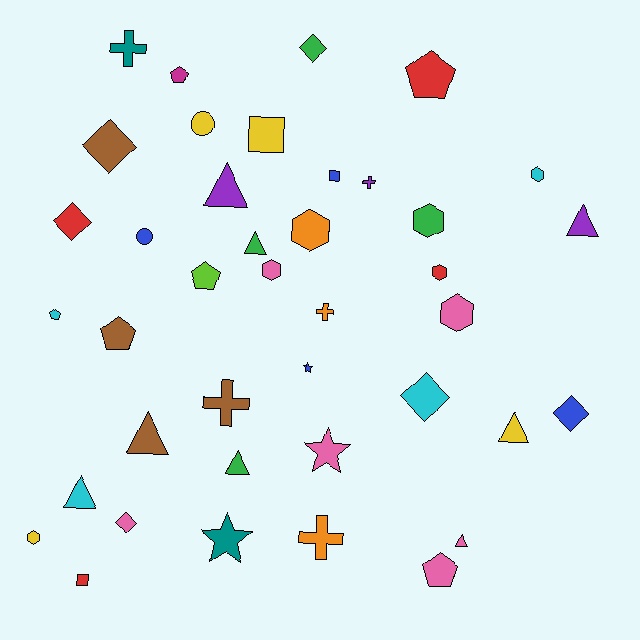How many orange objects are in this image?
There are 3 orange objects.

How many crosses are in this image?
There are 5 crosses.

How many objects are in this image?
There are 40 objects.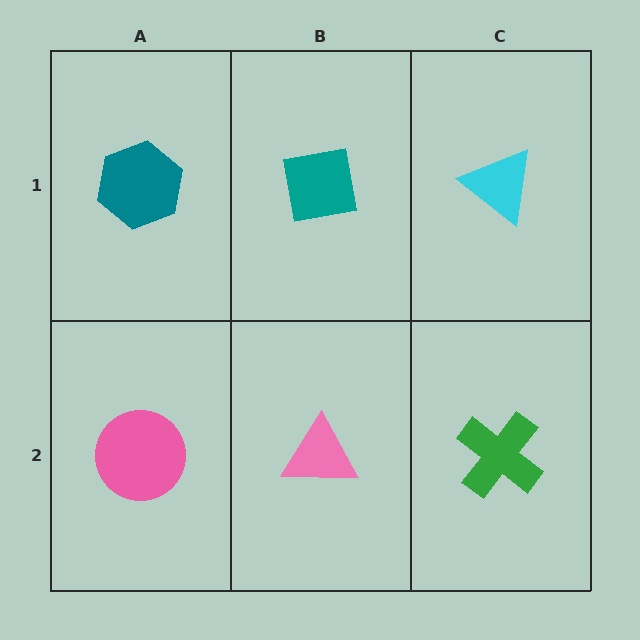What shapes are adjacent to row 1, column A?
A pink circle (row 2, column A), a teal square (row 1, column B).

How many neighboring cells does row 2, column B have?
3.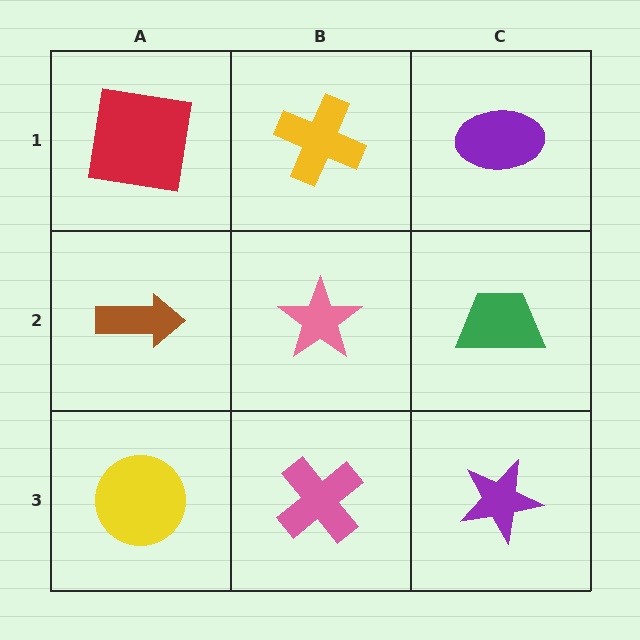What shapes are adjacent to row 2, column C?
A purple ellipse (row 1, column C), a purple star (row 3, column C), a pink star (row 2, column B).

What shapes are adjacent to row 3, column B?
A pink star (row 2, column B), a yellow circle (row 3, column A), a purple star (row 3, column C).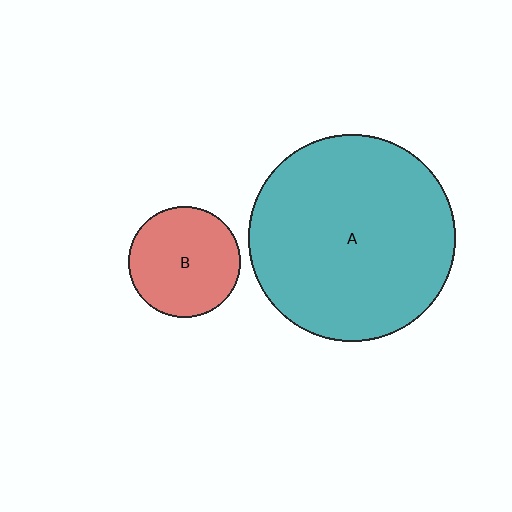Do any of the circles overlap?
No, none of the circles overlap.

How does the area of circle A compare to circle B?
Approximately 3.5 times.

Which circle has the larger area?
Circle A (teal).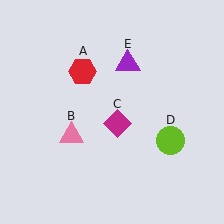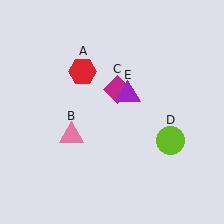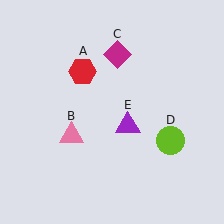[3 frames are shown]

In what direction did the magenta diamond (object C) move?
The magenta diamond (object C) moved up.